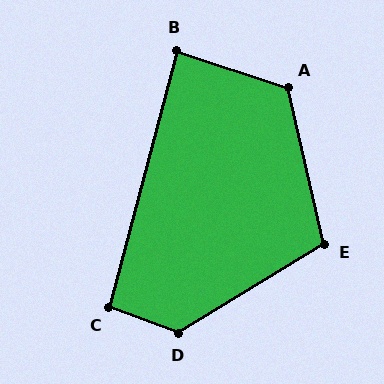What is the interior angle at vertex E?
Approximately 109 degrees (obtuse).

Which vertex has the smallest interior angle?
B, at approximately 87 degrees.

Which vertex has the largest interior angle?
D, at approximately 128 degrees.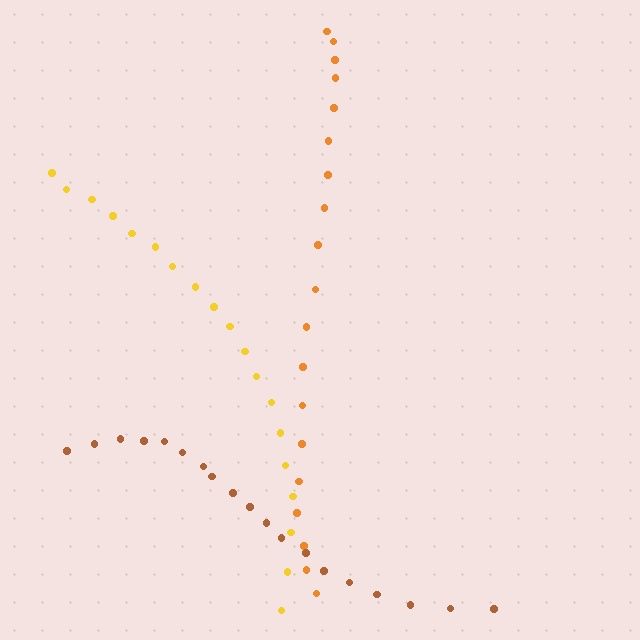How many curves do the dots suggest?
There are 3 distinct paths.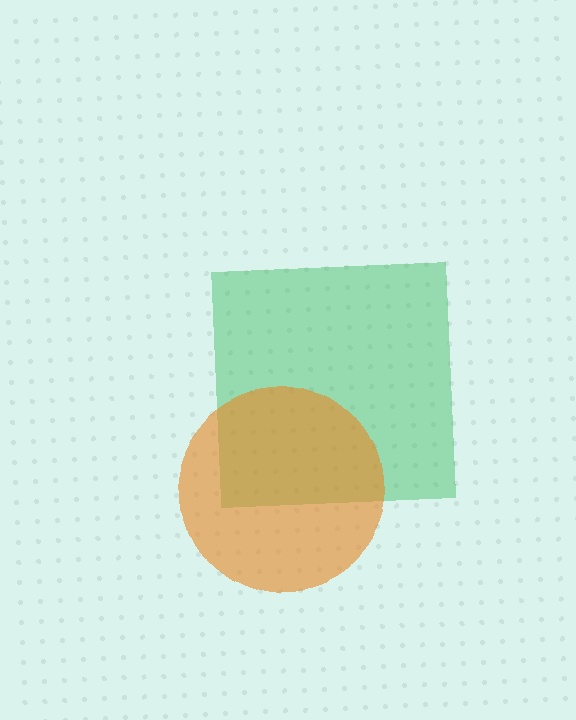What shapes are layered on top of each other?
The layered shapes are: a green square, an orange circle.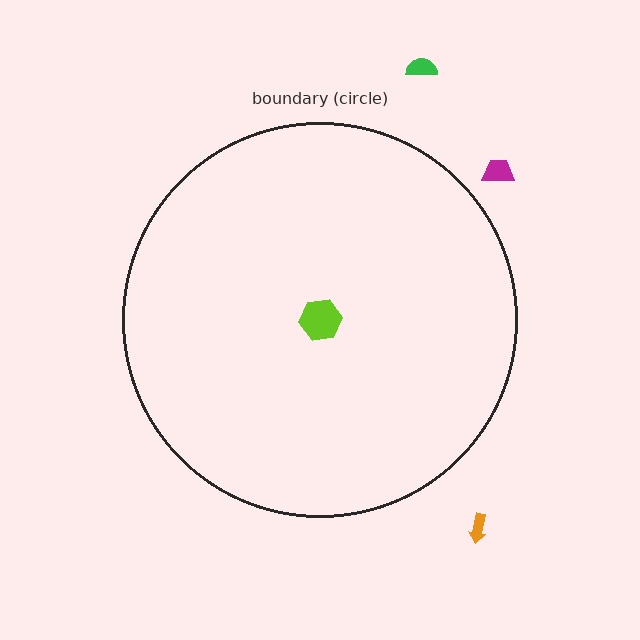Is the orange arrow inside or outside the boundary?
Outside.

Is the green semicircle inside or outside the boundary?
Outside.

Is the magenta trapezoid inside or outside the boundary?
Outside.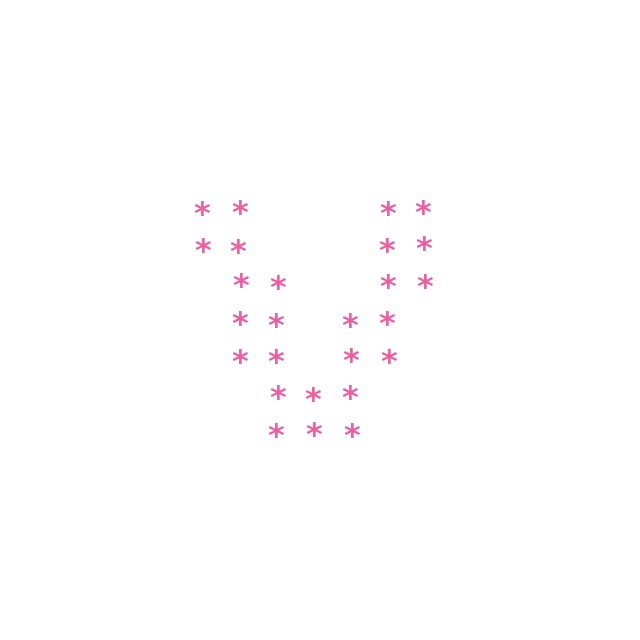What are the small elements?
The small elements are asterisks.